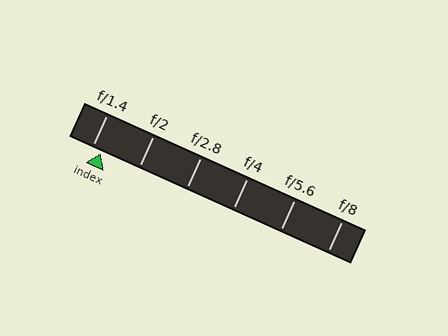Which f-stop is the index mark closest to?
The index mark is closest to f/1.4.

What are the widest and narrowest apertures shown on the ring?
The widest aperture shown is f/1.4 and the narrowest is f/8.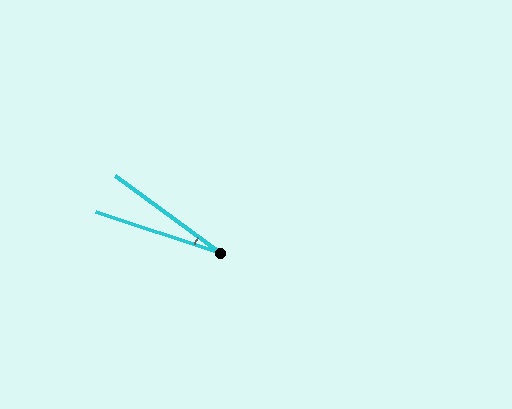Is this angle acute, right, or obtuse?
It is acute.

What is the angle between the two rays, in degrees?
Approximately 18 degrees.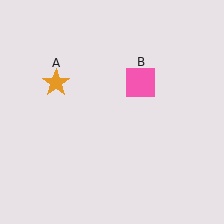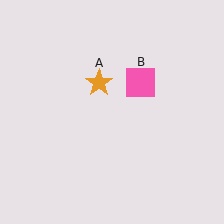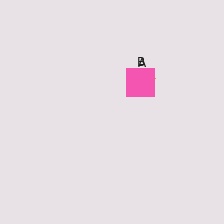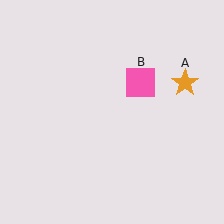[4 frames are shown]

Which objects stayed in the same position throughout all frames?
Pink square (object B) remained stationary.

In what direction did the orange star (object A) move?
The orange star (object A) moved right.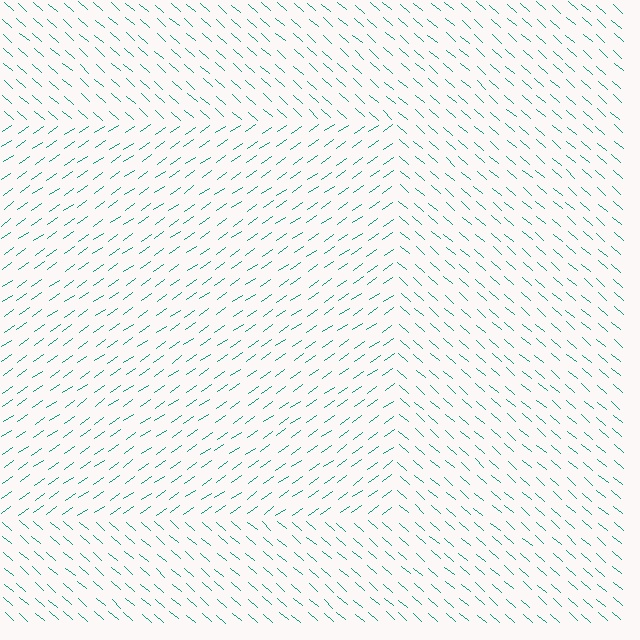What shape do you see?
I see a rectangle.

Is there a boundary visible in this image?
Yes, there is a texture boundary formed by a change in line orientation.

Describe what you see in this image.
The image is filled with small teal line segments. A rectangle region in the image has lines oriented differently from the surrounding lines, creating a visible texture boundary.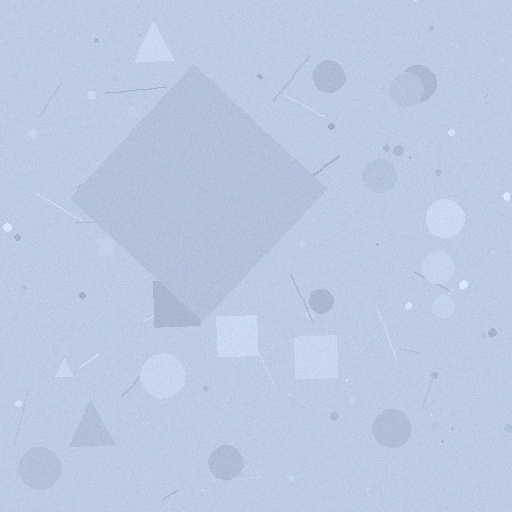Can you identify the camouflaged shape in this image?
The camouflaged shape is a diamond.